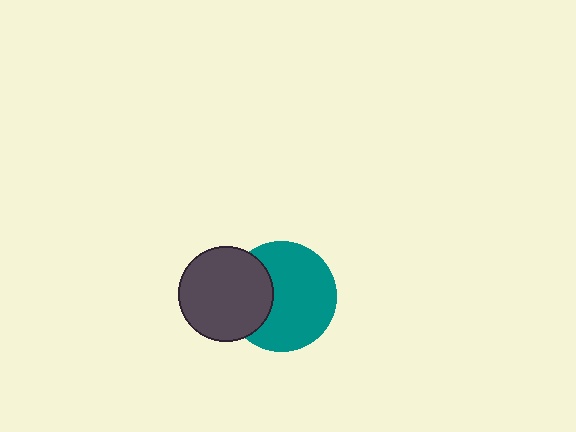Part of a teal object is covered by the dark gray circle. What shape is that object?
It is a circle.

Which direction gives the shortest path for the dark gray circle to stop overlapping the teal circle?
Moving left gives the shortest separation.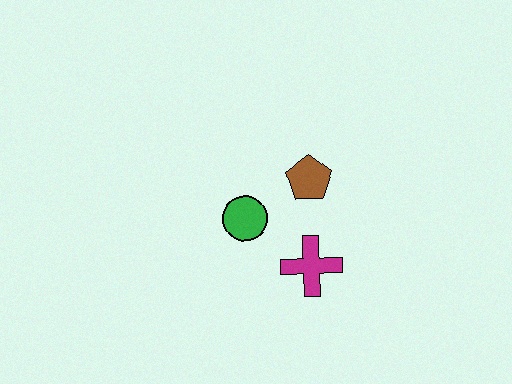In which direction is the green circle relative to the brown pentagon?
The green circle is to the left of the brown pentagon.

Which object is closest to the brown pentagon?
The green circle is closest to the brown pentagon.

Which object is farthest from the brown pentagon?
The magenta cross is farthest from the brown pentagon.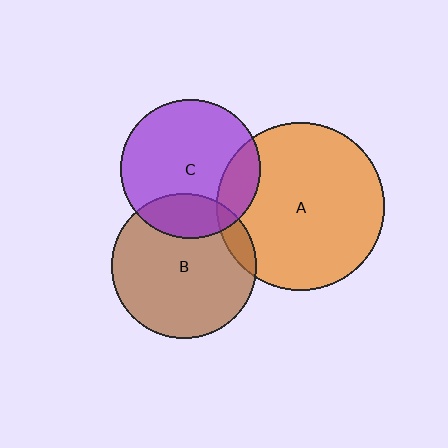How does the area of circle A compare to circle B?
Approximately 1.3 times.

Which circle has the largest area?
Circle A (orange).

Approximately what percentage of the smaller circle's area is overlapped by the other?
Approximately 20%.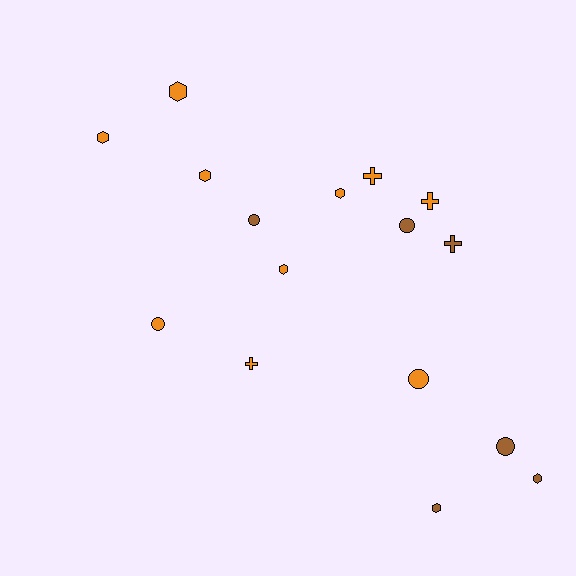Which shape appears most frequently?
Hexagon, with 7 objects.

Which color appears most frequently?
Orange, with 10 objects.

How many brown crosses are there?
There is 1 brown cross.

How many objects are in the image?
There are 16 objects.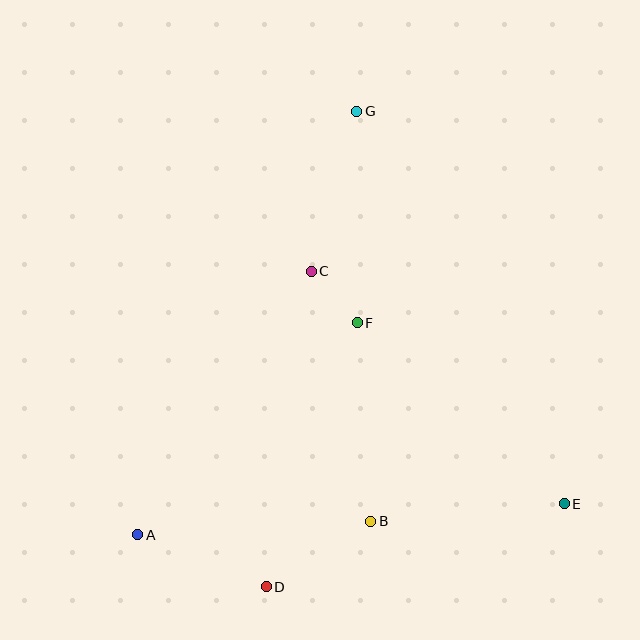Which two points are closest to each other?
Points C and F are closest to each other.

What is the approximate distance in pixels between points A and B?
The distance between A and B is approximately 233 pixels.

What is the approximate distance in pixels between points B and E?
The distance between B and E is approximately 194 pixels.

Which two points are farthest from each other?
Points D and G are farthest from each other.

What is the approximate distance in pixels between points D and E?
The distance between D and E is approximately 309 pixels.